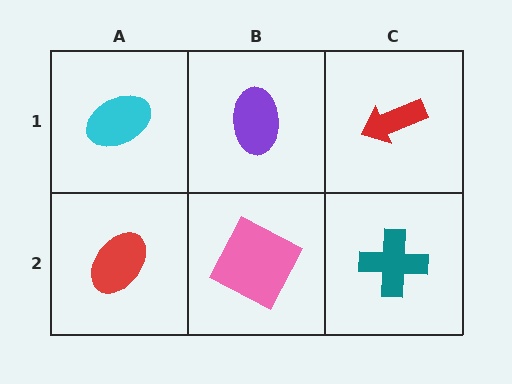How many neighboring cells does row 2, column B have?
3.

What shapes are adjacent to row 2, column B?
A purple ellipse (row 1, column B), a red ellipse (row 2, column A), a teal cross (row 2, column C).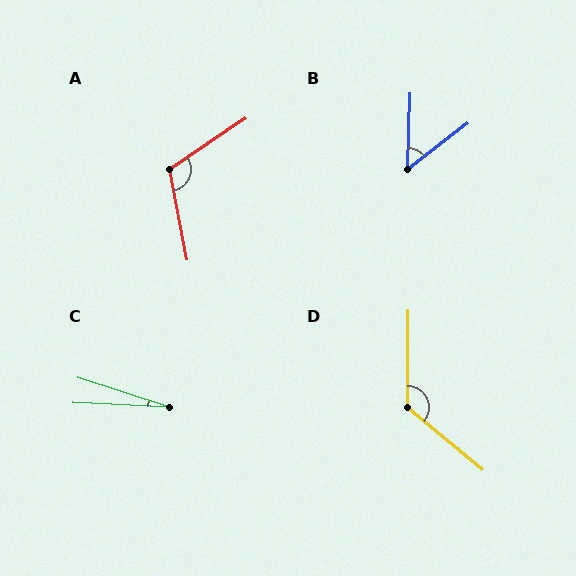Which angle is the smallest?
C, at approximately 15 degrees.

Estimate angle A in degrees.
Approximately 113 degrees.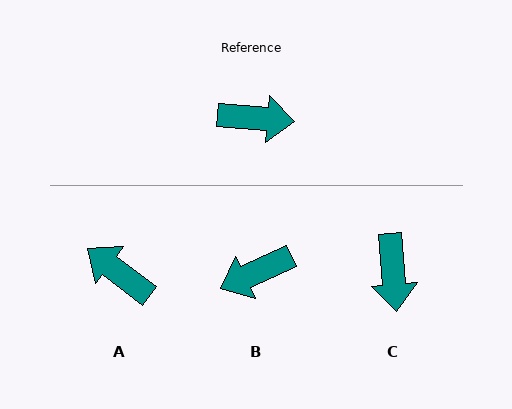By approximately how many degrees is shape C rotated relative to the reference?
Approximately 80 degrees clockwise.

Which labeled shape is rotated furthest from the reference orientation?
B, about 150 degrees away.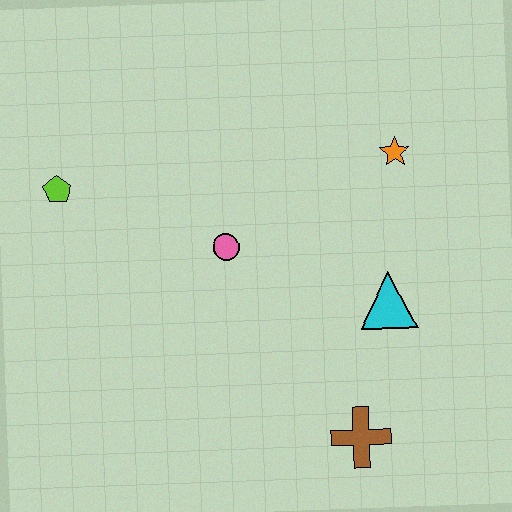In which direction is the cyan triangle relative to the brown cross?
The cyan triangle is above the brown cross.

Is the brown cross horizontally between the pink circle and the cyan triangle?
Yes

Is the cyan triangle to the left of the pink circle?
No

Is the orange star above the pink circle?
Yes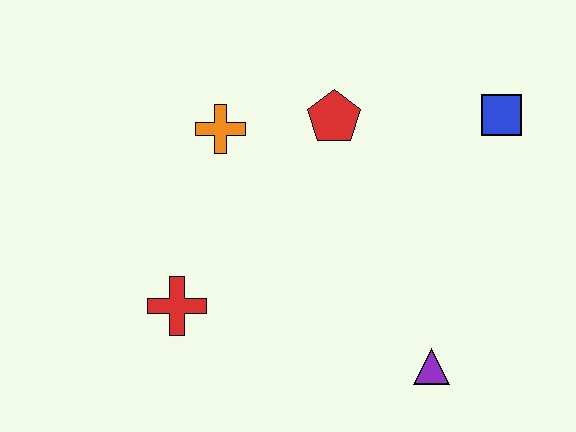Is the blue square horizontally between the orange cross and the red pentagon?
No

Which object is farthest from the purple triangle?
The orange cross is farthest from the purple triangle.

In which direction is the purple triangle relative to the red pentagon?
The purple triangle is below the red pentagon.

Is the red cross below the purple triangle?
No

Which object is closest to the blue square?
The red pentagon is closest to the blue square.